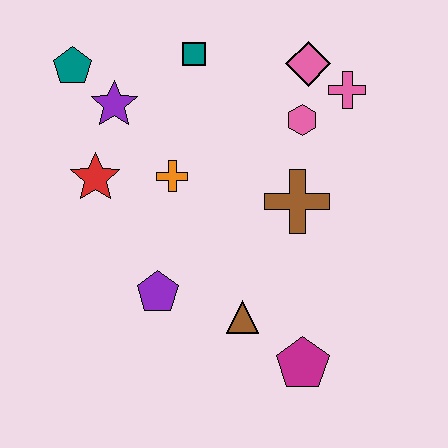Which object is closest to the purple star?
The teal pentagon is closest to the purple star.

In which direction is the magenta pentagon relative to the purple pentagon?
The magenta pentagon is to the right of the purple pentagon.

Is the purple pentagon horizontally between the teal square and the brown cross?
No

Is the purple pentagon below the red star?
Yes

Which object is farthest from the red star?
The magenta pentagon is farthest from the red star.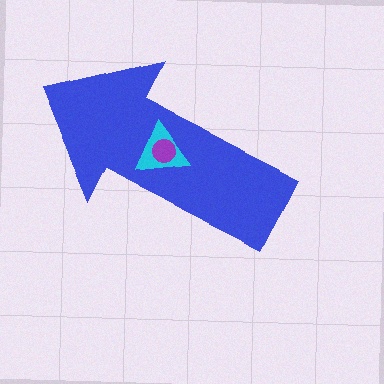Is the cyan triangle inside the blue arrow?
Yes.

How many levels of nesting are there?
3.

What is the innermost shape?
The purple circle.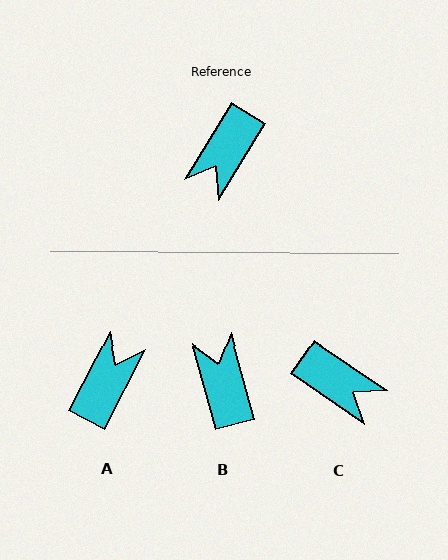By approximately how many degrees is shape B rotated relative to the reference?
Approximately 133 degrees clockwise.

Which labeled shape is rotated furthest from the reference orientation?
A, about 176 degrees away.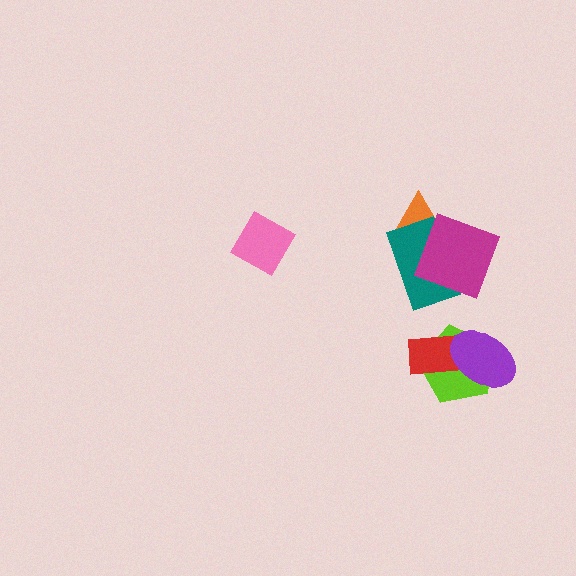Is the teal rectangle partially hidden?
Yes, it is partially covered by another shape.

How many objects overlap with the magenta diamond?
2 objects overlap with the magenta diamond.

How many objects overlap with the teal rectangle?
2 objects overlap with the teal rectangle.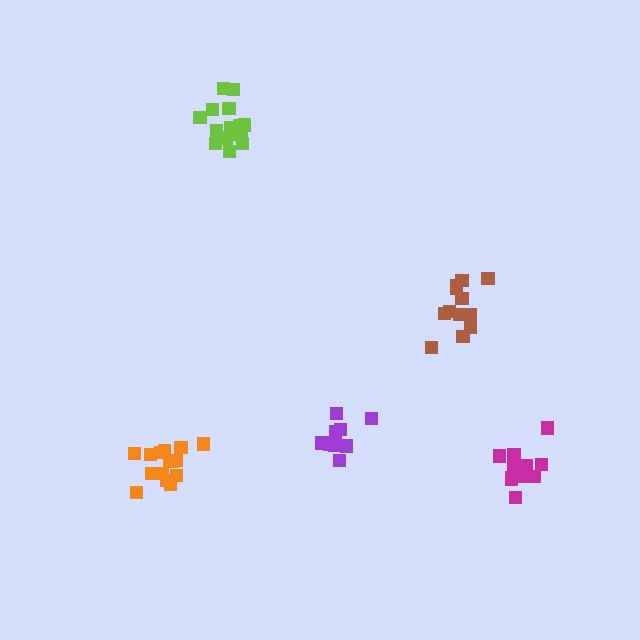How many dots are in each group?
Group 1: 9 dots, Group 2: 15 dots, Group 3: 14 dots, Group 4: 13 dots, Group 5: 15 dots (66 total).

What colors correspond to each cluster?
The clusters are colored: purple, lime, magenta, brown, orange.